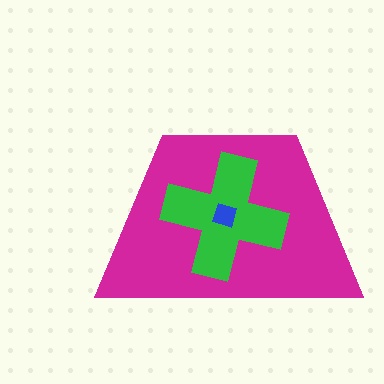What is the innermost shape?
The blue diamond.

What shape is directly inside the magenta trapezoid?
The green cross.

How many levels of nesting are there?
3.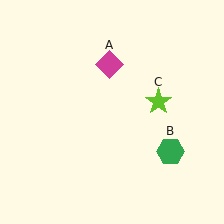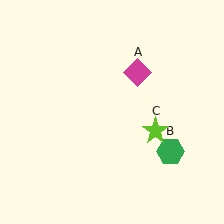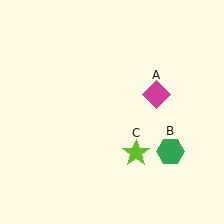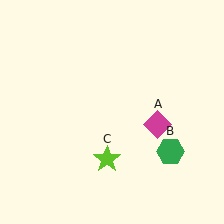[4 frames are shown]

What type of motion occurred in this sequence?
The magenta diamond (object A), lime star (object C) rotated clockwise around the center of the scene.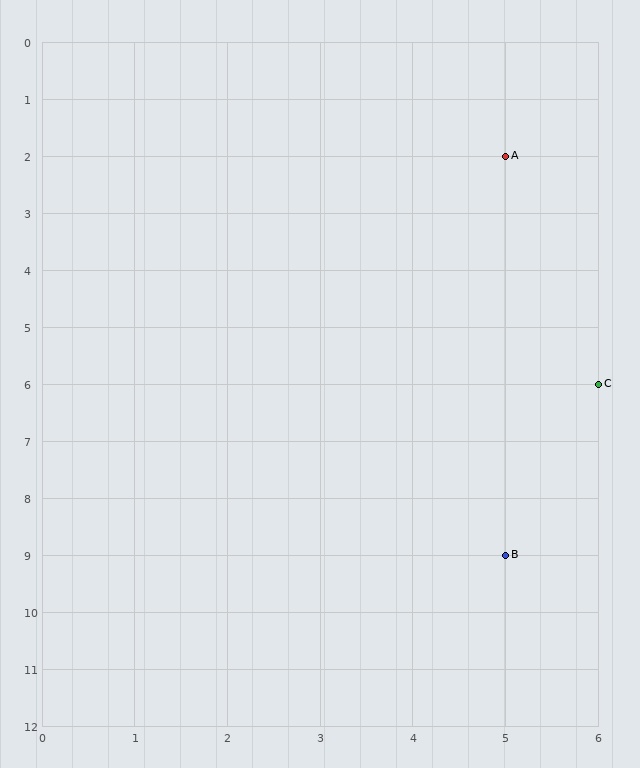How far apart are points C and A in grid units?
Points C and A are 1 column and 4 rows apart (about 4.1 grid units diagonally).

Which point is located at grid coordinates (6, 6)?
Point C is at (6, 6).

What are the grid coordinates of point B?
Point B is at grid coordinates (5, 9).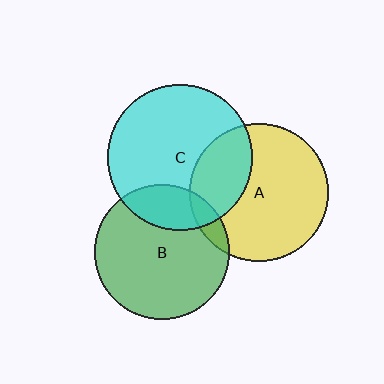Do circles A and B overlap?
Yes.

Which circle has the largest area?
Circle C (cyan).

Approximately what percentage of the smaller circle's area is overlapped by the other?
Approximately 10%.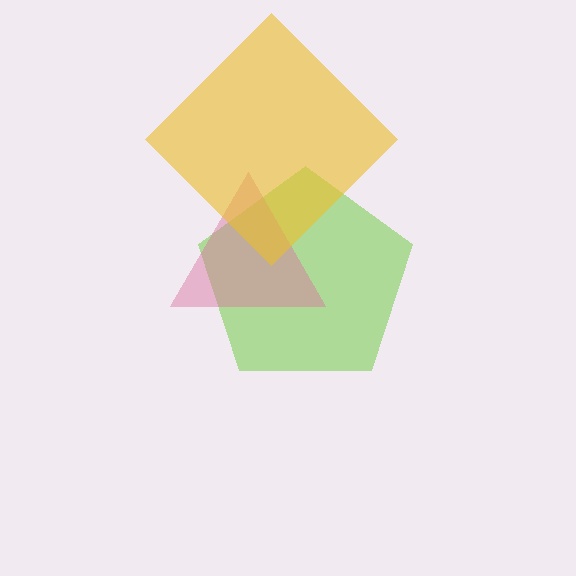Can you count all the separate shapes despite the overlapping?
Yes, there are 3 separate shapes.